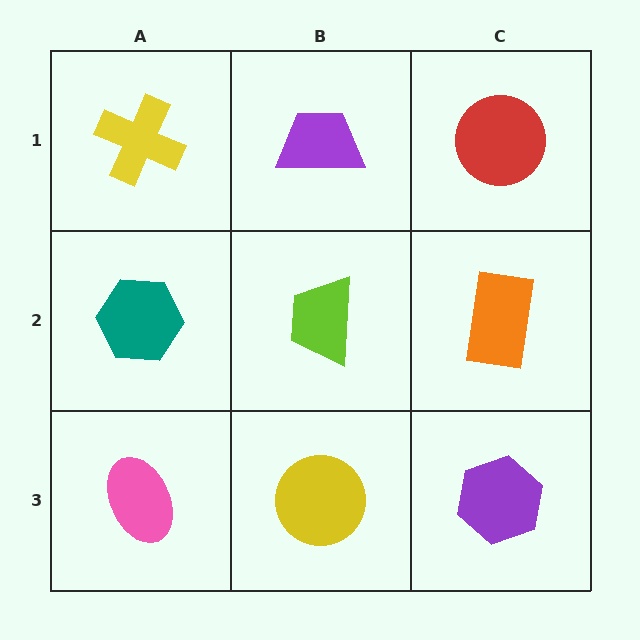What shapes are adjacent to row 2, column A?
A yellow cross (row 1, column A), a pink ellipse (row 3, column A), a lime trapezoid (row 2, column B).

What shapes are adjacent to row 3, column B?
A lime trapezoid (row 2, column B), a pink ellipse (row 3, column A), a purple hexagon (row 3, column C).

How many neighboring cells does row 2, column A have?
3.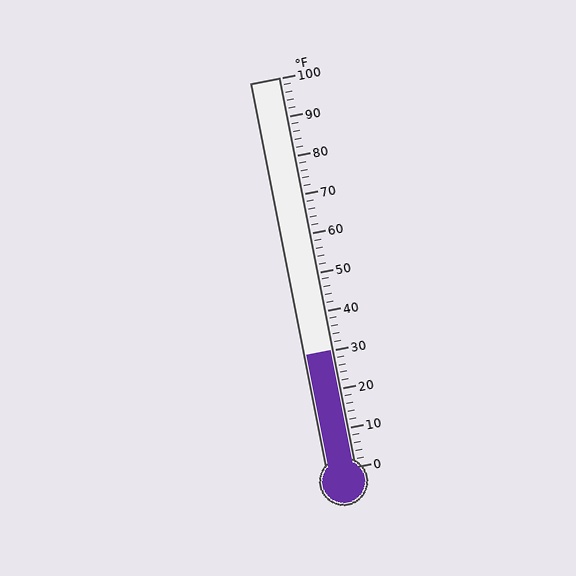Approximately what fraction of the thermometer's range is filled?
The thermometer is filled to approximately 30% of its range.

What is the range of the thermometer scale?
The thermometer scale ranges from 0°F to 100°F.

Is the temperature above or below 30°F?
The temperature is at 30°F.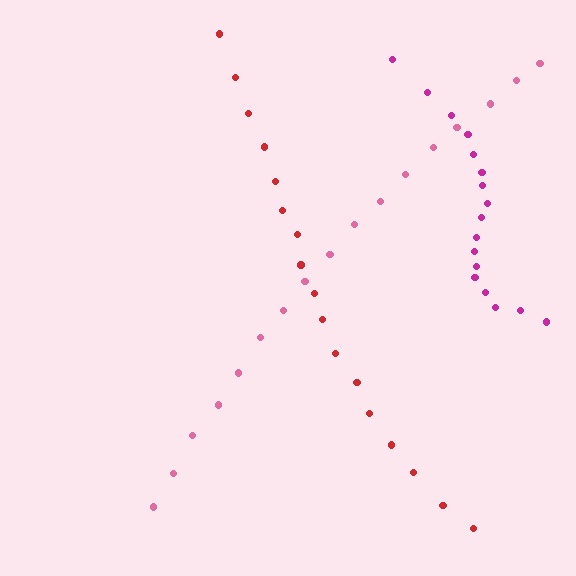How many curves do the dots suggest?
There are 3 distinct paths.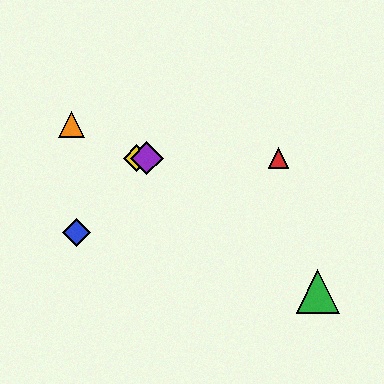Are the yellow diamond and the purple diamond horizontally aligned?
Yes, both are at y≈158.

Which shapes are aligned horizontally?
The red triangle, the yellow diamond, the purple diamond are aligned horizontally.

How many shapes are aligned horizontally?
3 shapes (the red triangle, the yellow diamond, the purple diamond) are aligned horizontally.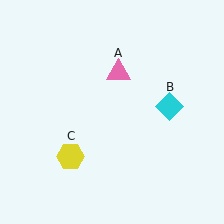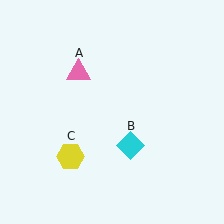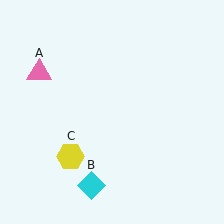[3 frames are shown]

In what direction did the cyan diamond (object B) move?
The cyan diamond (object B) moved down and to the left.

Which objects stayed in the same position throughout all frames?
Yellow hexagon (object C) remained stationary.